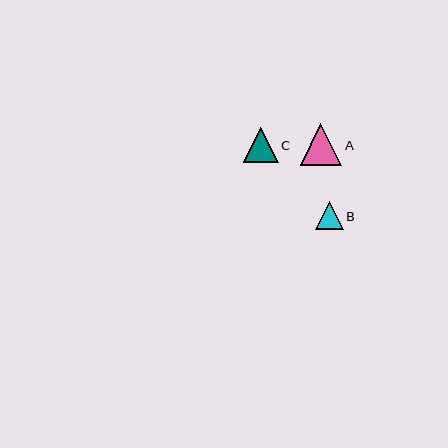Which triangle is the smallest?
Triangle B is the smallest with a size of approximately 27 pixels.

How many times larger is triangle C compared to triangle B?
Triangle C is approximately 1.3 times the size of triangle B.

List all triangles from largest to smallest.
From largest to smallest: A, C, B.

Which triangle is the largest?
Triangle A is the largest with a size of approximately 42 pixels.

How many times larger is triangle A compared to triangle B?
Triangle A is approximately 1.5 times the size of triangle B.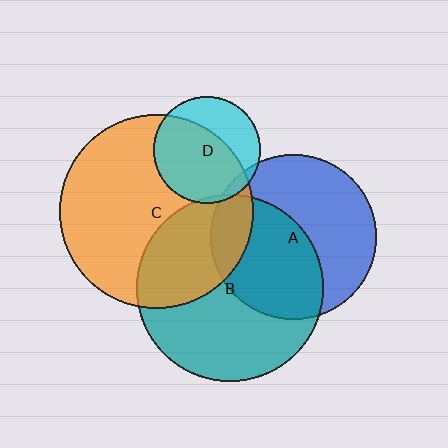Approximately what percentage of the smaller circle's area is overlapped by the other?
Approximately 65%.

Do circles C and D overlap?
Yes.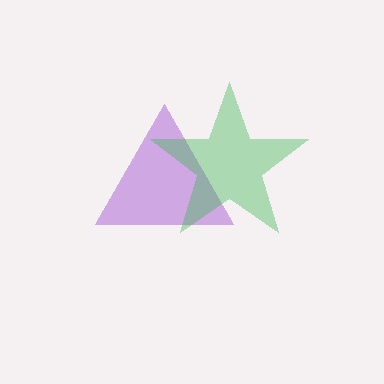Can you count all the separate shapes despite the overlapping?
Yes, there are 2 separate shapes.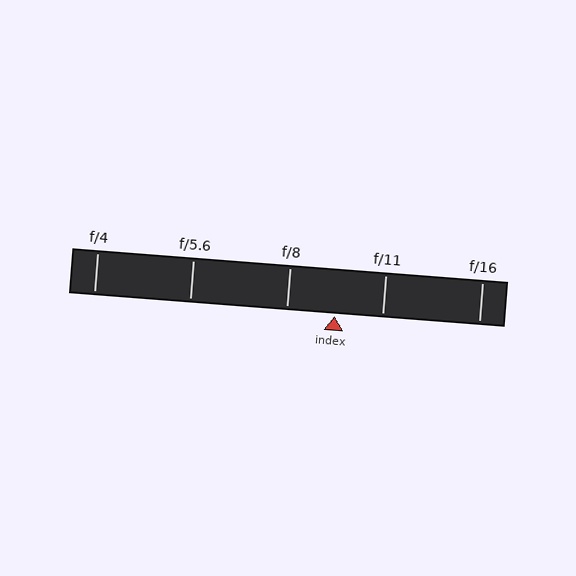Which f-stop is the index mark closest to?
The index mark is closest to f/11.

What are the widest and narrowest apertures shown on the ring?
The widest aperture shown is f/4 and the narrowest is f/16.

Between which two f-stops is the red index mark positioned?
The index mark is between f/8 and f/11.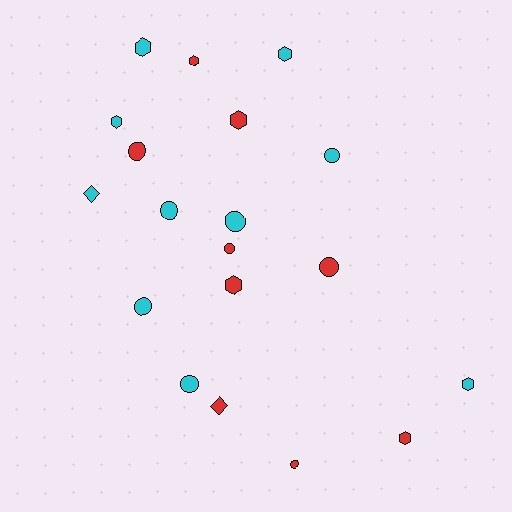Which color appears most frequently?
Cyan, with 10 objects.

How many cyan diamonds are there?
There is 1 cyan diamond.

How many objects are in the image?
There are 19 objects.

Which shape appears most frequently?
Circle, with 9 objects.